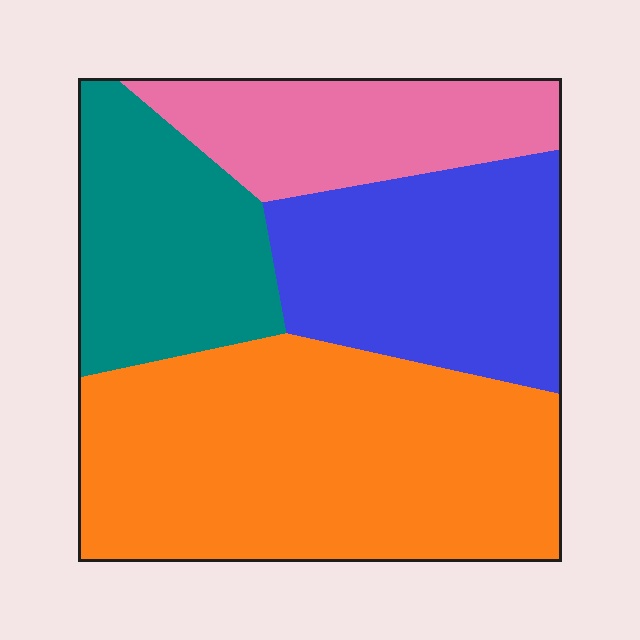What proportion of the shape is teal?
Teal covers roughly 20% of the shape.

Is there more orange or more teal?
Orange.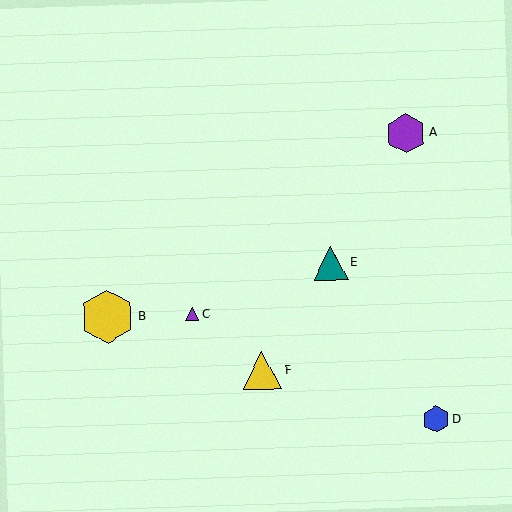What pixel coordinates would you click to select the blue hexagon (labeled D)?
Click at (436, 419) to select the blue hexagon D.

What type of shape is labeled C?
Shape C is a purple triangle.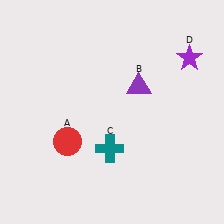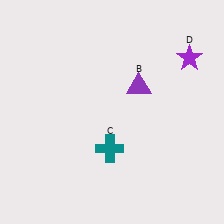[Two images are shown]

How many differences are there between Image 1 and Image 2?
There is 1 difference between the two images.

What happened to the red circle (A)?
The red circle (A) was removed in Image 2. It was in the bottom-left area of Image 1.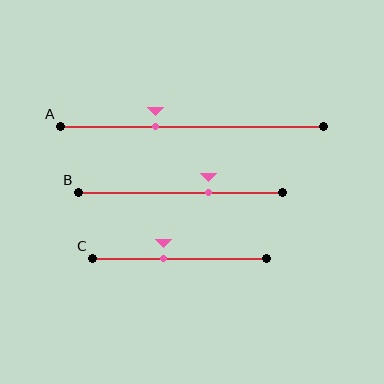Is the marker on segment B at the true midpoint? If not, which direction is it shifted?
No, the marker on segment B is shifted to the right by about 14% of the segment length.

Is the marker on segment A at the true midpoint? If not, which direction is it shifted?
No, the marker on segment A is shifted to the left by about 14% of the segment length.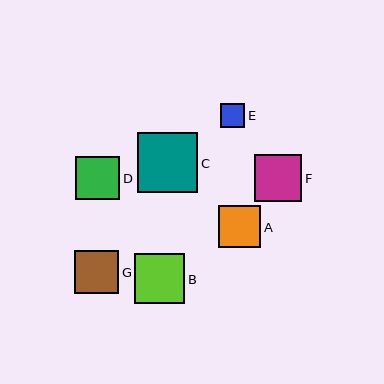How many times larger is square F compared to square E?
Square F is approximately 1.9 times the size of square E.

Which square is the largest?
Square C is the largest with a size of approximately 61 pixels.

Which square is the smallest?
Square E is the smallest with a size of approximately 24 pixels.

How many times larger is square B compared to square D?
Square B is approximately 1.1 times the size of square D.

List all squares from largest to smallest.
From largest to smallest: C, B, F, D, G, A, E.